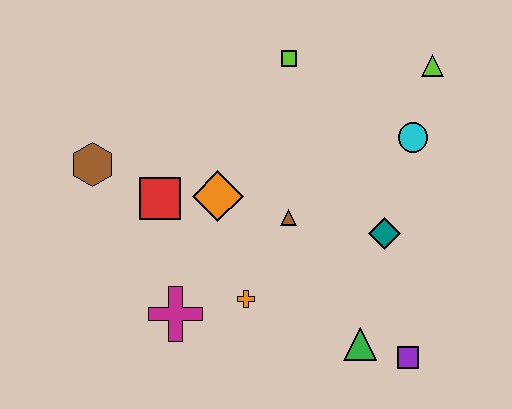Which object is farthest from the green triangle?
The brown hexagon is farthest from the green triangle.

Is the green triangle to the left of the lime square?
No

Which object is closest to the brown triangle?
The orange diamond is closest to the brown triangle.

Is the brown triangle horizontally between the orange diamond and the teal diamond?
Yes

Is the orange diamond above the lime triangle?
No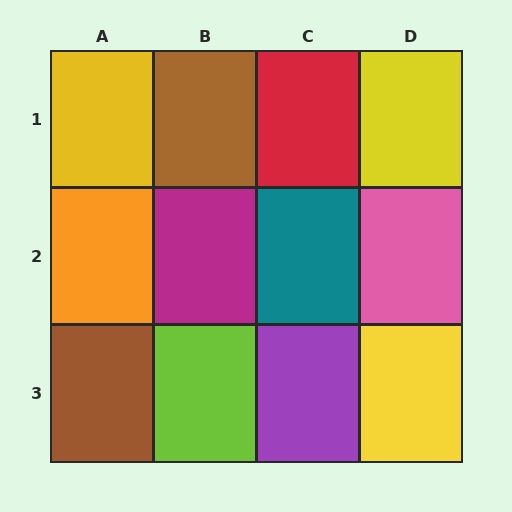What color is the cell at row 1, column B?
Brown.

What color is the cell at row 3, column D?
Yellow.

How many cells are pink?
1 cell is pink.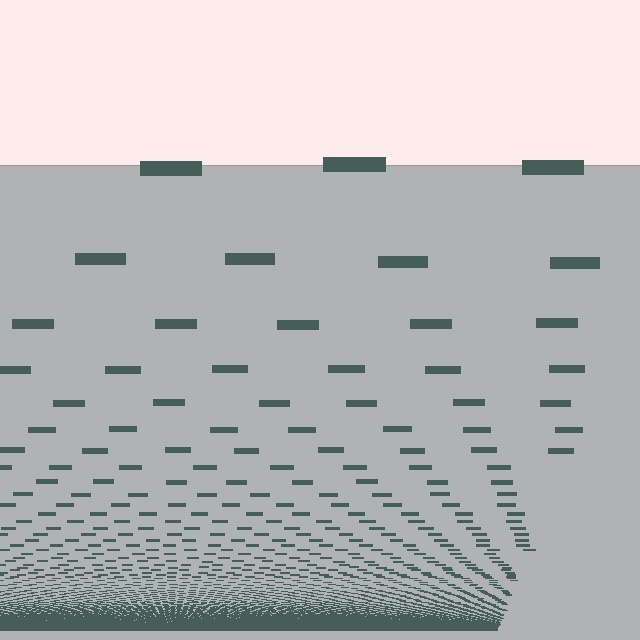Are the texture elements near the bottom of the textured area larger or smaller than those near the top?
Smaller. The gradient is inverted — elements near the bottom are smaller and denser.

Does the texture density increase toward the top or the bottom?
Density increases toward the bottom.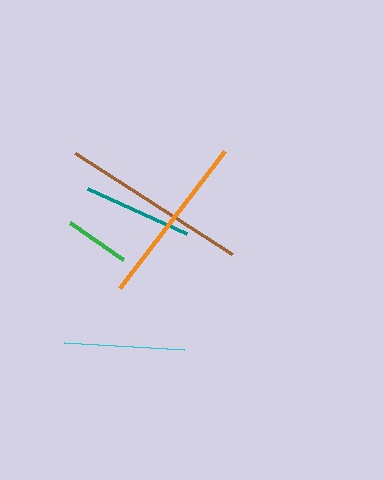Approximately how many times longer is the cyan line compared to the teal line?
The cyan line is approximately 1.1 times the length of the teal line.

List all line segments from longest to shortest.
From longest to shortest: brown, orange, cyan, teal, green.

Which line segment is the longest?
The brown line is the longest at approximately 187 pixels.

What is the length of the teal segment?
The teal segment is approximately 109 pixels long.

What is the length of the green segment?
The green segment is approximately 65 pixels long.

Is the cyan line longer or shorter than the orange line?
The orange line is longer than the cyan line.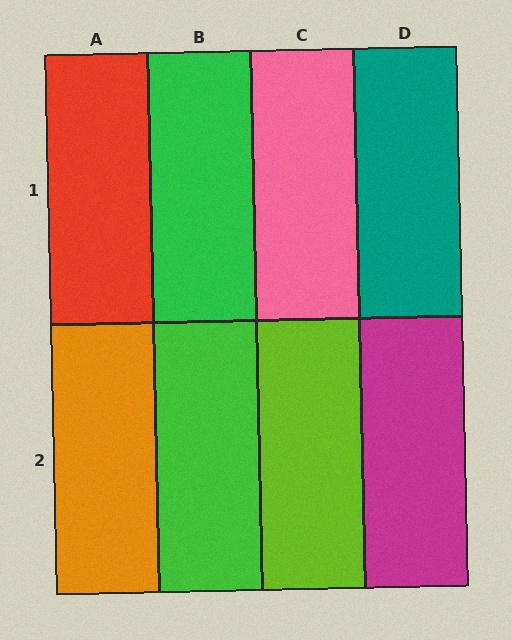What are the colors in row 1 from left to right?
Red, green, pink, teal.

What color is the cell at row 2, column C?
Lime.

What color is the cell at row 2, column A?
Orange.